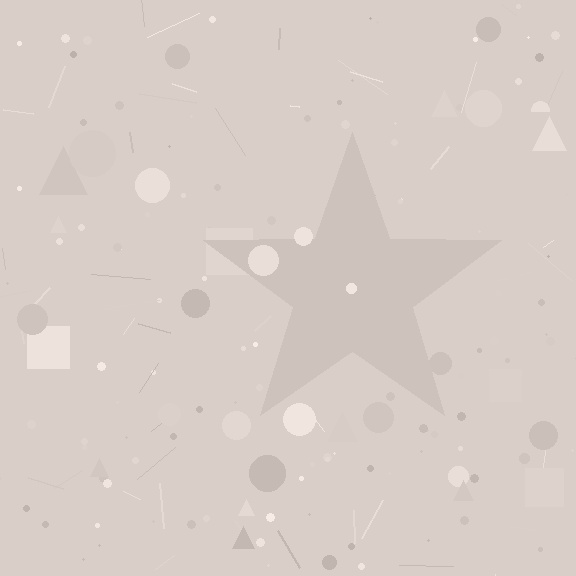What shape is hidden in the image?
A star is hidden in the image.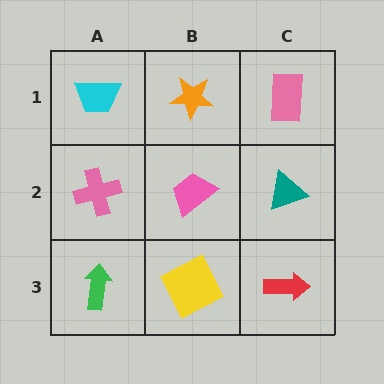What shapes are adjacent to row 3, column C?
A teal triangle (row 2, column C), a yellow square (row 3, column B).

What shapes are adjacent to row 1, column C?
A teal triangle (row 2, column C), an orange star (row 1, column B).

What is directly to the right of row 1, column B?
A pink rectangle.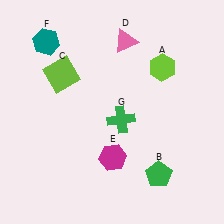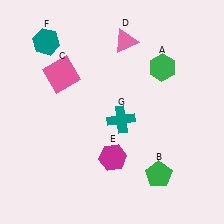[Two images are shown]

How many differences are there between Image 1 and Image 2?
There are 3 differences between the two images.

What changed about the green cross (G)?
In Image 1, G is green. In Image 2, it changed to teal.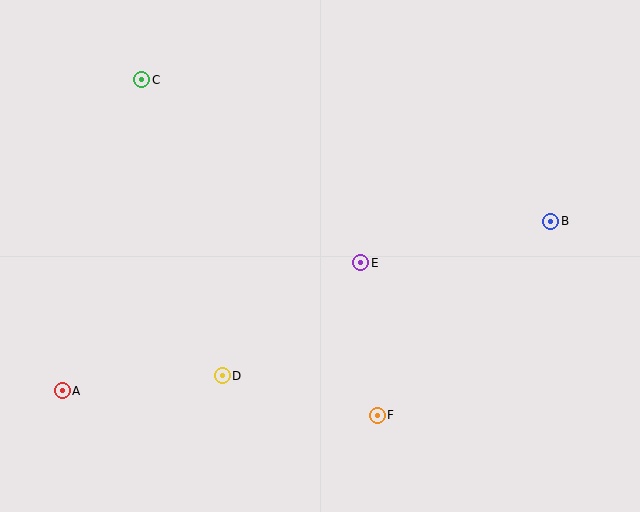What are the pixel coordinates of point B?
Point B is at (551, 221).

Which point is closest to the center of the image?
Point E at (361, 263) is closest to the center.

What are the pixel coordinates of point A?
Point A is at (62, 391).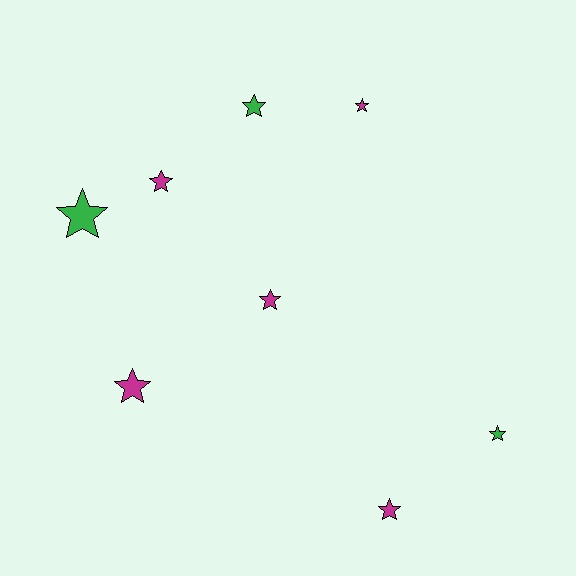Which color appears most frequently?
Magenta, with 5 objects.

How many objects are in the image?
There are 8 objects.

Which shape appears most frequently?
Star, with 8 objects.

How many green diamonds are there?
There are no green diamonds.